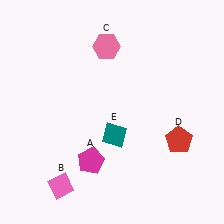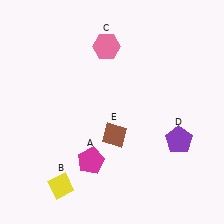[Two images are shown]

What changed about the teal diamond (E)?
In Image 1, E is teal. In Image 2, it changed to brown.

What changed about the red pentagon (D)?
In Image 1, D is red. In Image 2, it changed to purple.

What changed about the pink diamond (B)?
In Image 1, B is pink. In Image 2, it changed to yellow.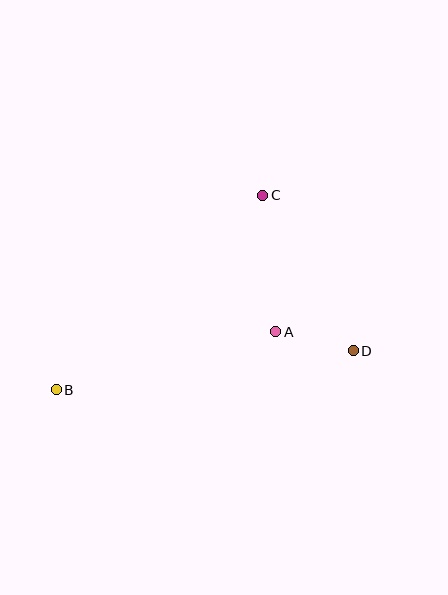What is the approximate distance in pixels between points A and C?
The distance between A and C is approximately 137 pixels.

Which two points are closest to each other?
Points A and D are closest to each other.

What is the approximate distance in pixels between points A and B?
The distance between A and B is approximately 227 pixels.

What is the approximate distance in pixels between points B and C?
The distance between B and C is approximately 284 pixels.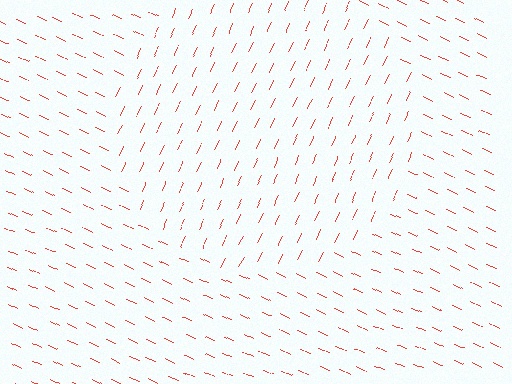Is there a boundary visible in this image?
Yes, there is a texture boundary formed by a change in line orientation.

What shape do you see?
I see a circle.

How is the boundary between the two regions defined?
The boundary is defined purely by a change in line orientation (approximately 89 degrees difference). All lines are the same color and thickness.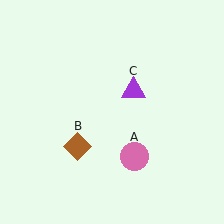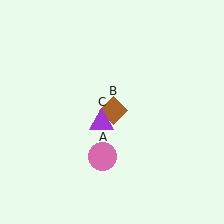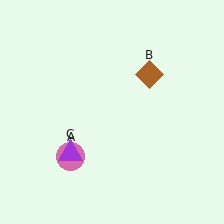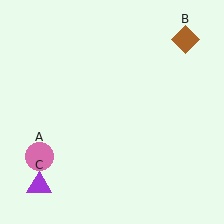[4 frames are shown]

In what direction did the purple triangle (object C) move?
The purple triangle (object C) moved down and to the left.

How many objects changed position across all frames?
3 objects changed position: pink circle (object A), brown diamond (object B), purple triangle (object C).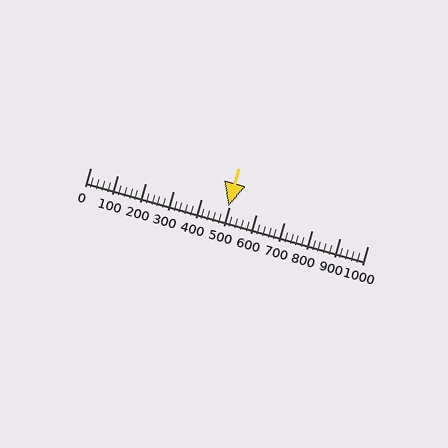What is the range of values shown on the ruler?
The ruler shows values from 0 to 1000.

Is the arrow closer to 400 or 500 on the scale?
The arrow is closer to 500.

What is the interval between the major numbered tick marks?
The major tick marks are spaced 100 units apart.